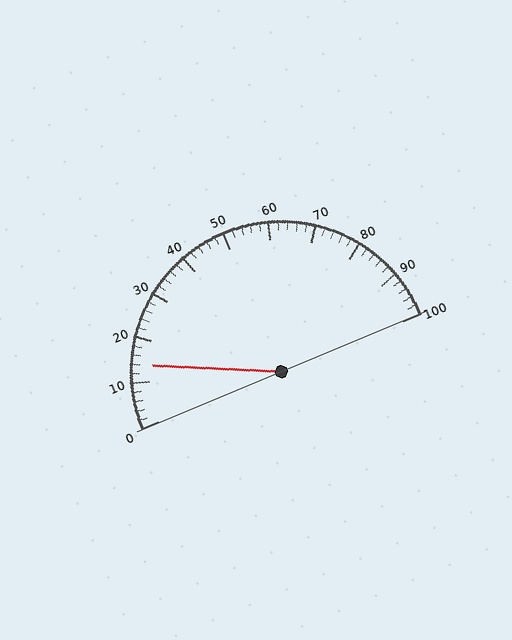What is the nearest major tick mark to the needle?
The nearest major tick mark is 10.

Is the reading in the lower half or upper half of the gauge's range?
The reading is in the lower half of the range (0 to 100).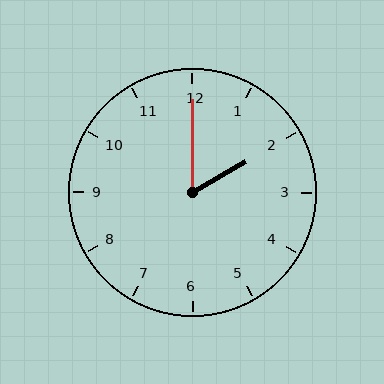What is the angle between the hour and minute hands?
Approximately 60 degrees.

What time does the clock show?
2:00.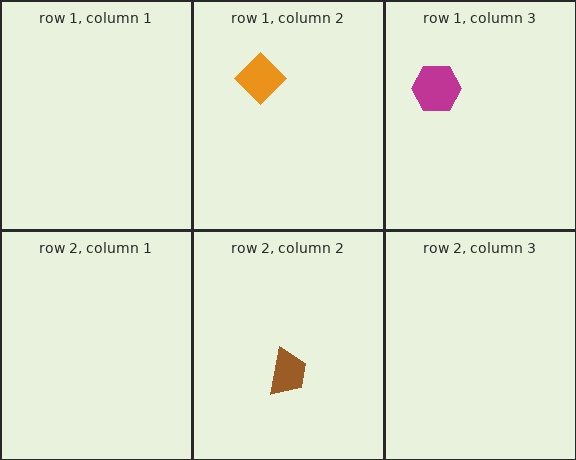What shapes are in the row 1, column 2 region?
The orange diamond.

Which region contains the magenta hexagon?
The row 1, column 3 region.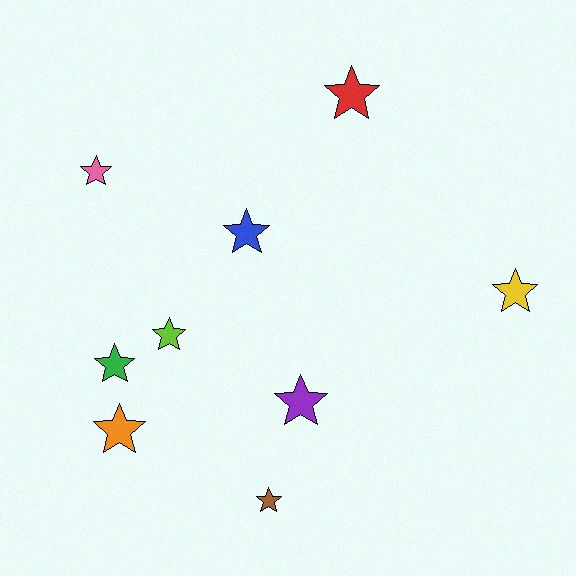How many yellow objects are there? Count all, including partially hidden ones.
There is 1 yellow object.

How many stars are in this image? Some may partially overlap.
There are 9 stars.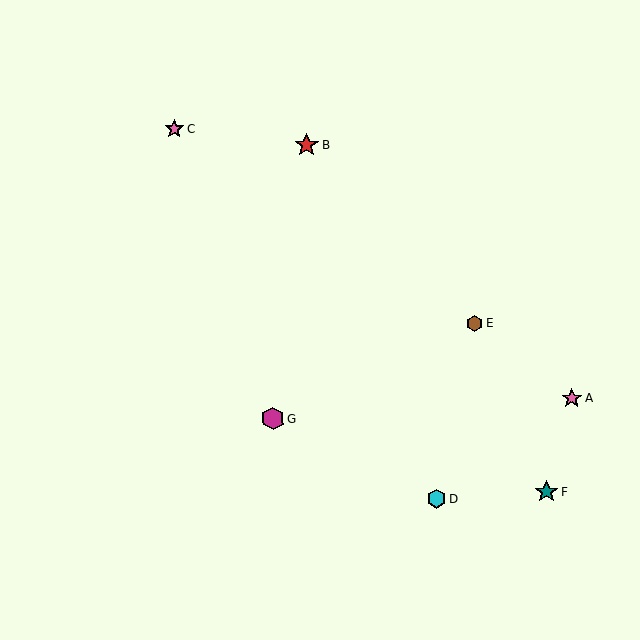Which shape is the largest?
The red star (labeled B) is the largest.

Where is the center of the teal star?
The center of the teal star is at (546, 492).